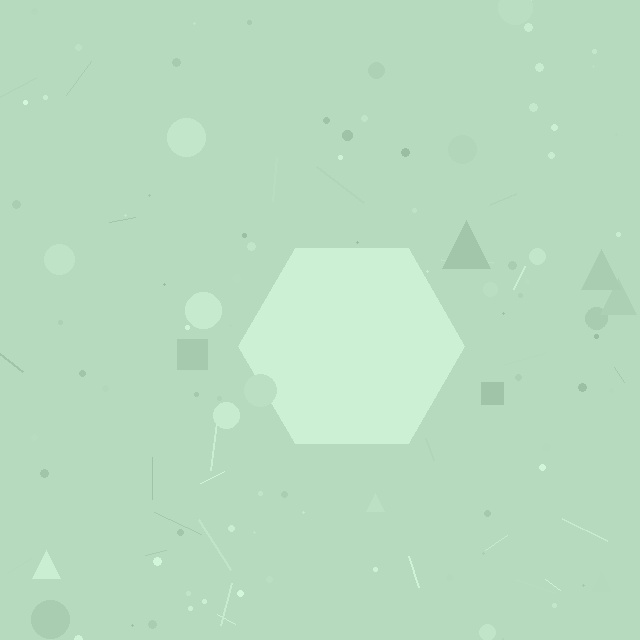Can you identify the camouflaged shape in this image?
The camouflaged shape is a hexagon.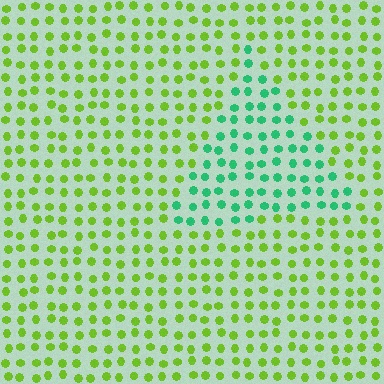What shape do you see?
I see a triangle.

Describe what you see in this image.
The image is filled with small lime elements in a uniform arrangement. A triangle-shaped region is visible where the elements are tinted to a slightly different hue, forming a subtle color boundary.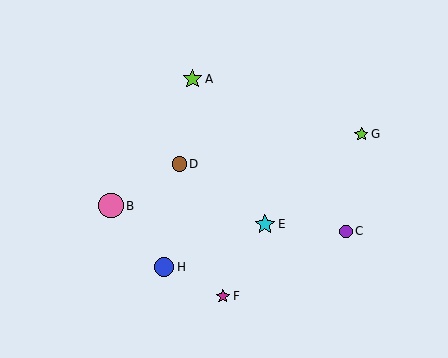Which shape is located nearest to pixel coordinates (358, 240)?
The purple circle (labeled C) at (346, 231) is nearest to that location.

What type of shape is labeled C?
Shape C is a purple circle.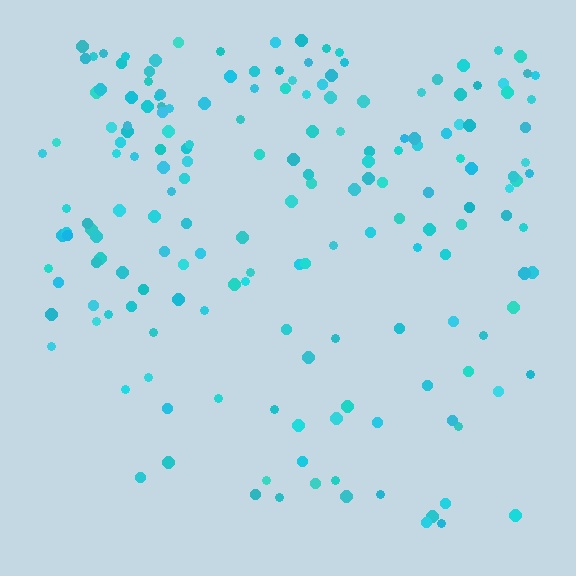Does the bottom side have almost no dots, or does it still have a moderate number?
Still a moderate number, just noticeably fewer than the top.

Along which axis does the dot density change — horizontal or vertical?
Vertical.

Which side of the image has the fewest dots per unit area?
The bottom.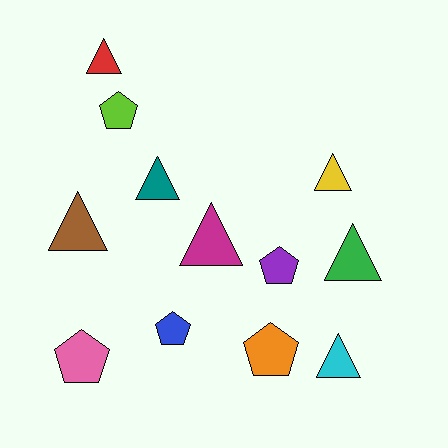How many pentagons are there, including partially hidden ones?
There are 5 pentagons.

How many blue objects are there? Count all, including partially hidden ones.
There is 1 blue object.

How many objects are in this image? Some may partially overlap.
There are 12 objects.